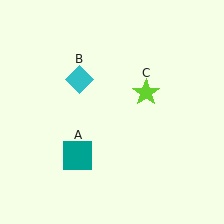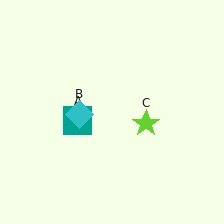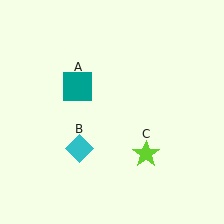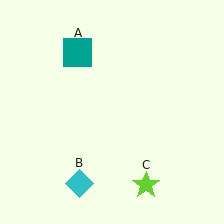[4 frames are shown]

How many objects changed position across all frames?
3 objects changed position: teal square (object A), cyan diamond (object B), lime star (object C).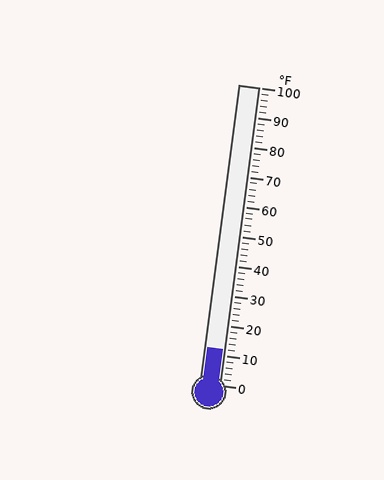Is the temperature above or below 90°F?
The temperature is below 90°F.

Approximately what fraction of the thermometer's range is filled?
The thermometer is filled to approximately 10% of its range.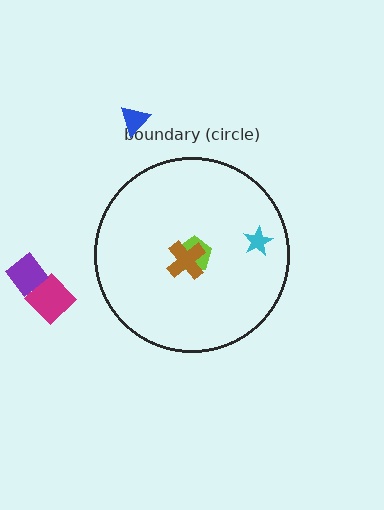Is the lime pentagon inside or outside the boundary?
Inside.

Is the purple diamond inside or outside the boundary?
Outside.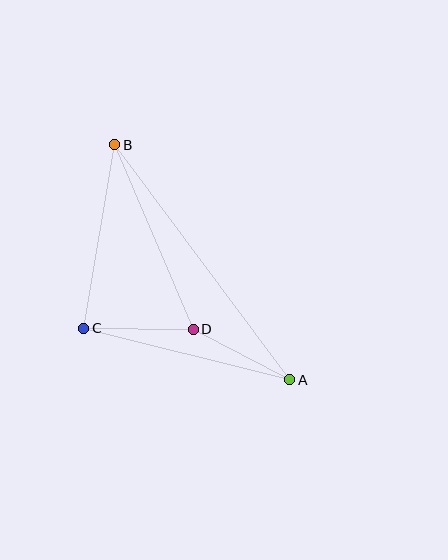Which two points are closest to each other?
Points A and D are closest to each other.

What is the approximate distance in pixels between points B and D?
The distance between B and D is approximately 200 pixels.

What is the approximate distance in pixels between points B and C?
The distance between B and C is approximately 186 pixels.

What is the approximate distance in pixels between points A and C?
The distance between A and C is approximately 212 pixels.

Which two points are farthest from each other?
Points A and B are farthest from each other.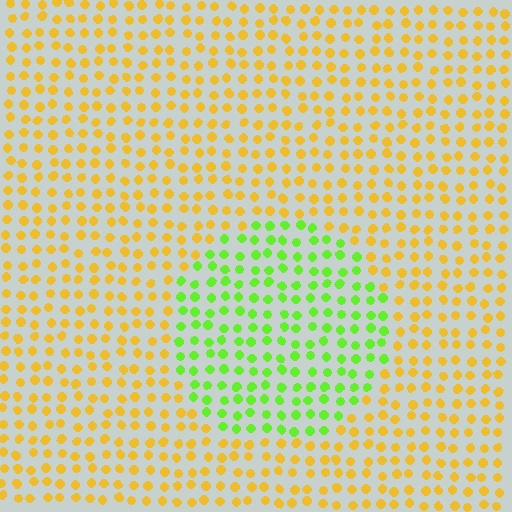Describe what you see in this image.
The image is filled with small yellow elements in a uniform arrangement. A circle-shaped region is visible where the elements are tinted to a slightly different hue, forming a subtle color boundary.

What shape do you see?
I see a circle.